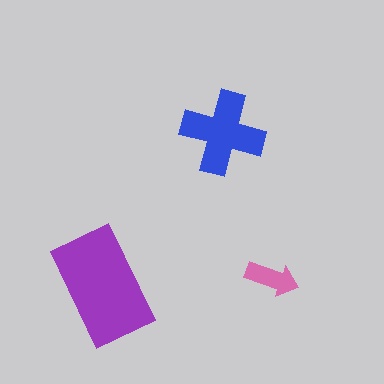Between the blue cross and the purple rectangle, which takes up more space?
The purple rectangle.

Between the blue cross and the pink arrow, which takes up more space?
The blue cross.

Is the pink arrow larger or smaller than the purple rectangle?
Smaller.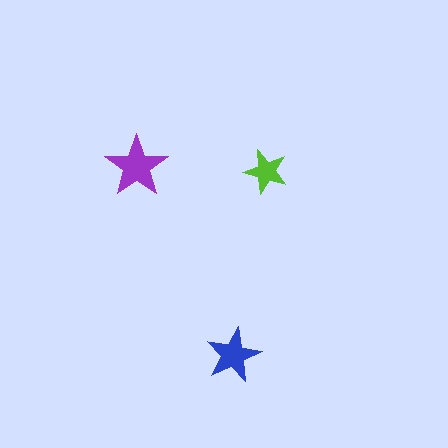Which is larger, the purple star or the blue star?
The purple one.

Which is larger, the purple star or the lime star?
The purple one.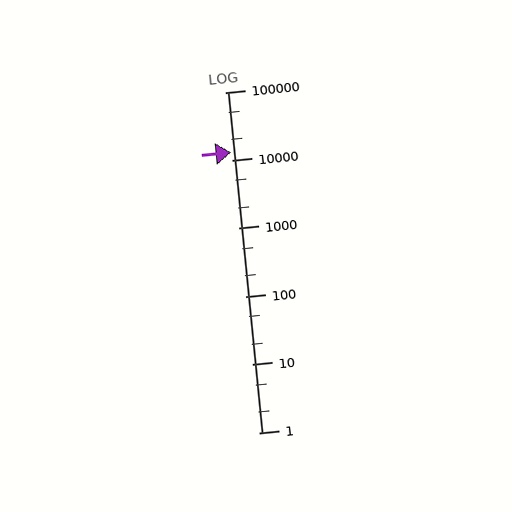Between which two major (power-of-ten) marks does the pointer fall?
The pointer is between 10000 and 100000.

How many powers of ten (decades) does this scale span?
The scale spans 5 decades, from 1 to 100000.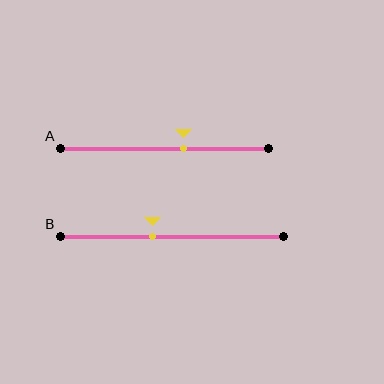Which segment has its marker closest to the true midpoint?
Segment B has its marker closest to the true midpoint.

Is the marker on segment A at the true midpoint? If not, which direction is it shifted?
No, the marker on segment A is shifted to the right by about 9% of the segment length.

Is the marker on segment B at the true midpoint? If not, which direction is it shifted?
No, the marker on segment B is shifted to the left by about 8% of the segment length.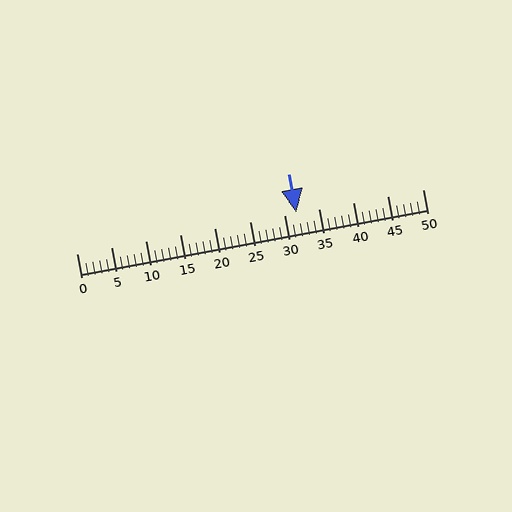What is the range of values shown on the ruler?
The ruler shows values from 0 to 50.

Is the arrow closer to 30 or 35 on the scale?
The arrow is closer to 30.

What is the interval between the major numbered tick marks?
The major tick marks are spaced 5 units apart.